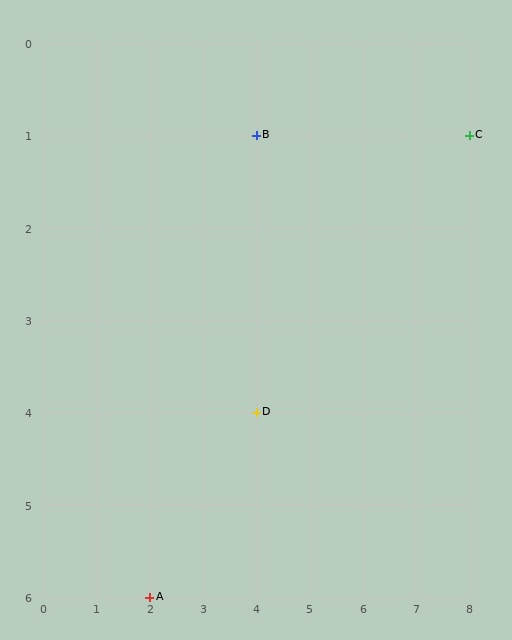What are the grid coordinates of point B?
Point B is at grid coordinates (4, 1).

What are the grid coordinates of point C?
Point C is at grid coordinates (8, 1).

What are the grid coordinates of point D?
Point D is at grid coordinates (4, 4).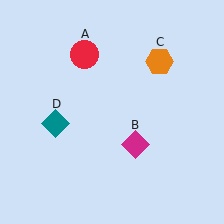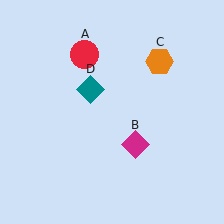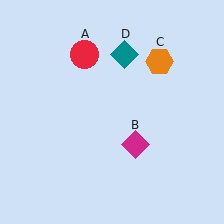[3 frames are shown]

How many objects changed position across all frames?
1 object changed position: teal diamond (object D).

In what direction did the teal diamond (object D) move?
The teal diamond (object D) moved up and to the right.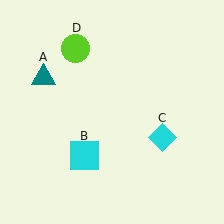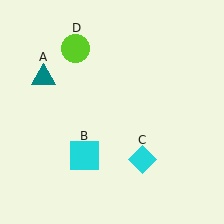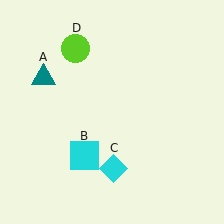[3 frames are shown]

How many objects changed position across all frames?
1 object changed position: cyan diamond (object C).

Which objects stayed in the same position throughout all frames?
Teal triangle (object A) and cyan square (object B) and lime circle (object D) remained stationary.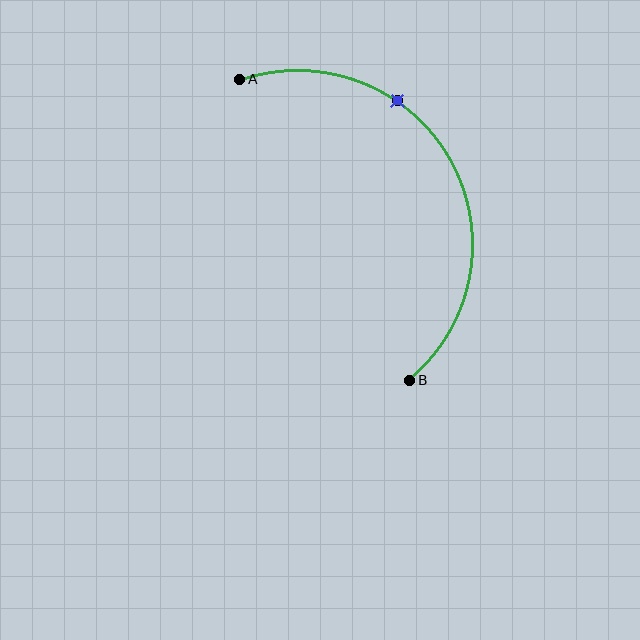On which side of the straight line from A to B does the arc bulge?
The arc bulges to the right of the straight line connecting A and B.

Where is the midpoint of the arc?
The arc midpoint is the point on the curve farthest from the straight line joining A and B. It sits to the right of that line.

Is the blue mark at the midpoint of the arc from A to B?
No. The blue mark lies on the arc but is closer to endpoint A. The arc midpoint would be at the point on the curve equidistant along the arc from both A and B.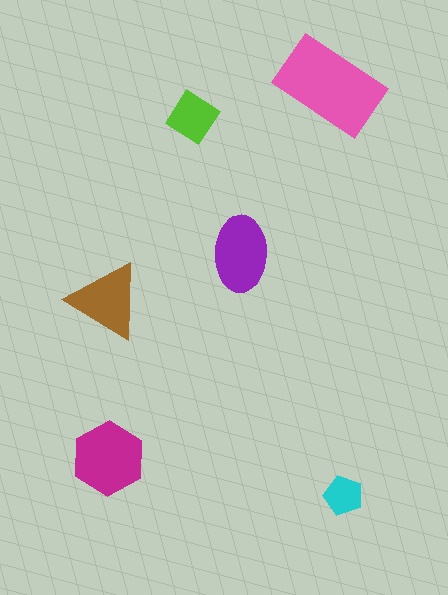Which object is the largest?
The pink rectangle.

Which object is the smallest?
The cyan pentagon.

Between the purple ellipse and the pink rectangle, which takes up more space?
The pink rectangle.